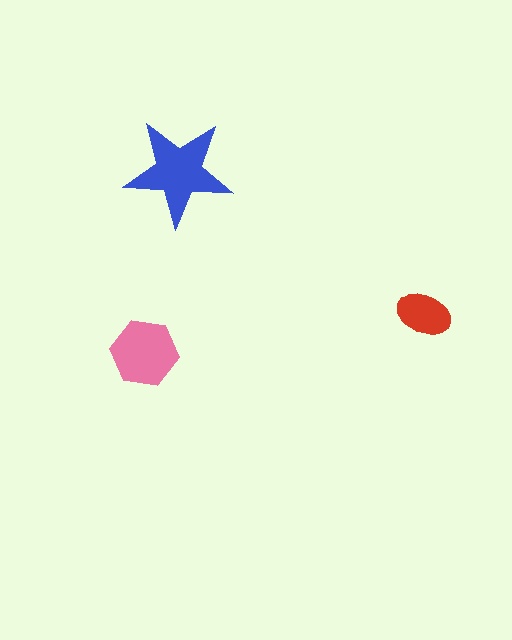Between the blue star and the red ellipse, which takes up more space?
The blue star.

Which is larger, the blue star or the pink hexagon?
The blue star.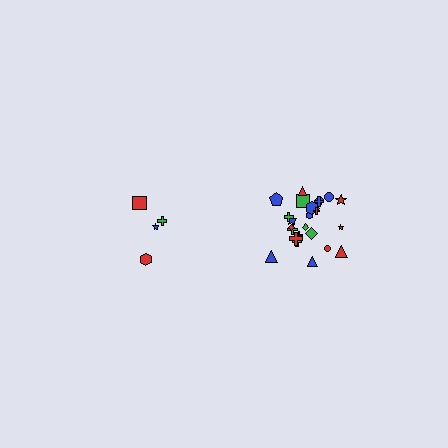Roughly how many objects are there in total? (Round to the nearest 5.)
Roughly 30 objects in total.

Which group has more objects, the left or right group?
The right group.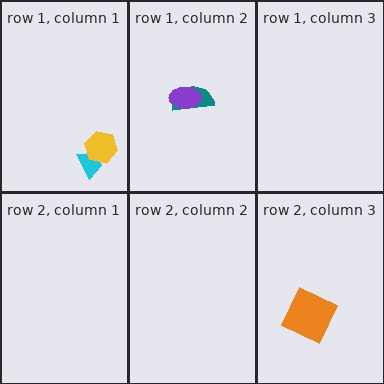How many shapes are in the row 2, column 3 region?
1.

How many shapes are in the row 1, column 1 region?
2.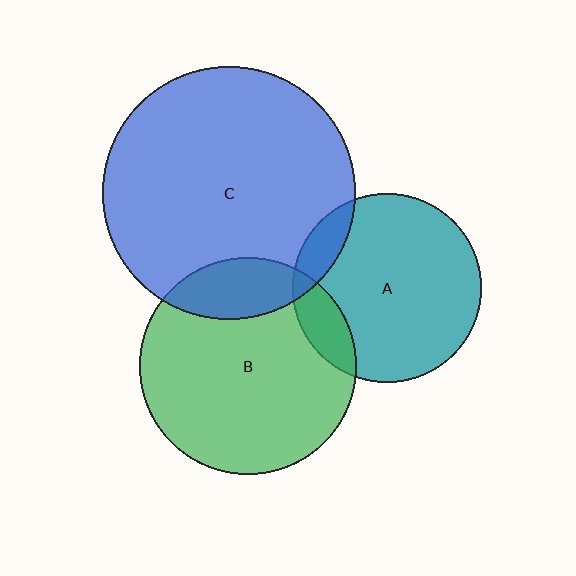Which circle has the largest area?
Circle C (blue).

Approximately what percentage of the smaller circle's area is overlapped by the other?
Approximately 10%.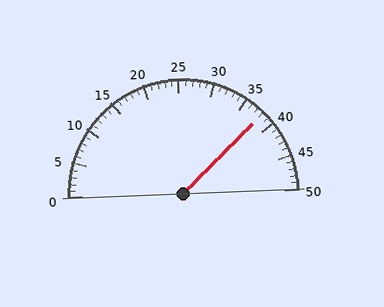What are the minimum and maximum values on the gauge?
The gauge ranges from 0 to 50.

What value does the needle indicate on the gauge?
The needle indicates approximately 38.